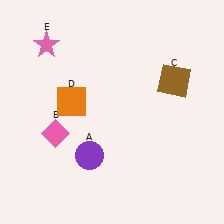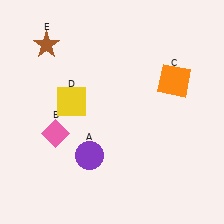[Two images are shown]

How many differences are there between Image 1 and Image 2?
There are 3 differences between the two images.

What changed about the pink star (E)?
In Image 1, E is pink. In Image 2, it changed to brown.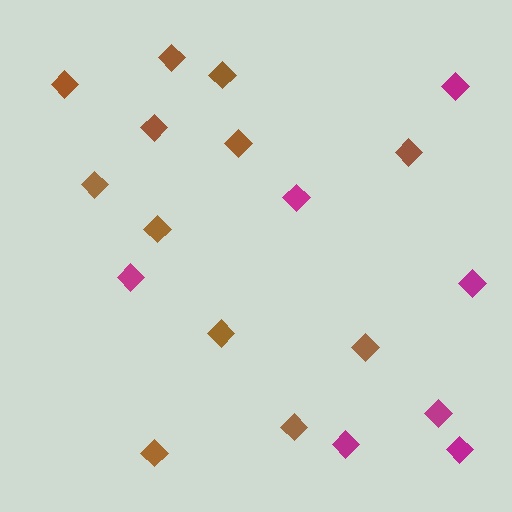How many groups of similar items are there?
There are 2 groups: one group of brown diamonds (12) and one group of magenta diamonds (7).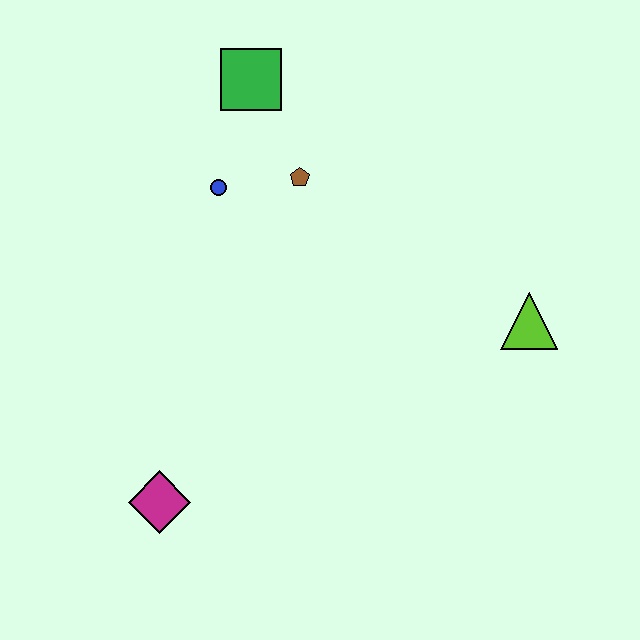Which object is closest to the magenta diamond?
The blue circle is closest to the magenta diamond.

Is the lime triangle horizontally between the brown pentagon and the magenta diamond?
No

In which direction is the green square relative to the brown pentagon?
The green square is above the brown pentagon.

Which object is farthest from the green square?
The magenta diamond is farthest from the green square.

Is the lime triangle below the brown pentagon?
Yes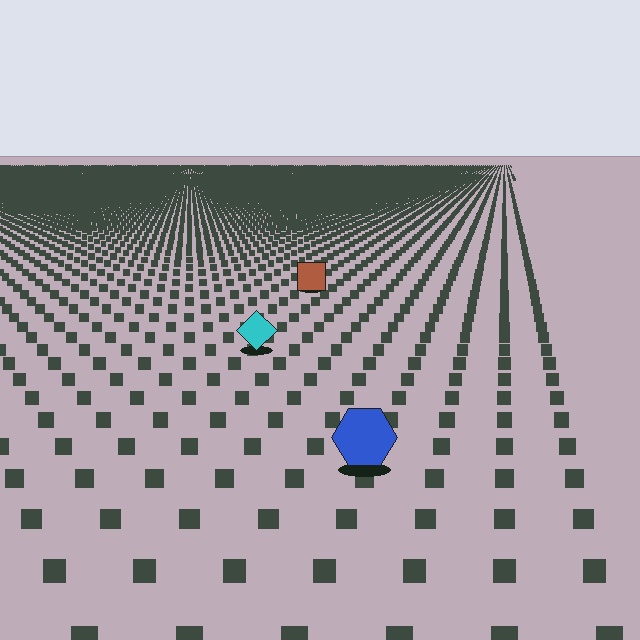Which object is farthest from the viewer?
The brown square is farthest from the viewer. It appears smaller and the ground texture around it is denser.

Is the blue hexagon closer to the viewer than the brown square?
Yes. The blue hexagon is closer — you can tell from the texture gradient: the ground texture is coarser near it.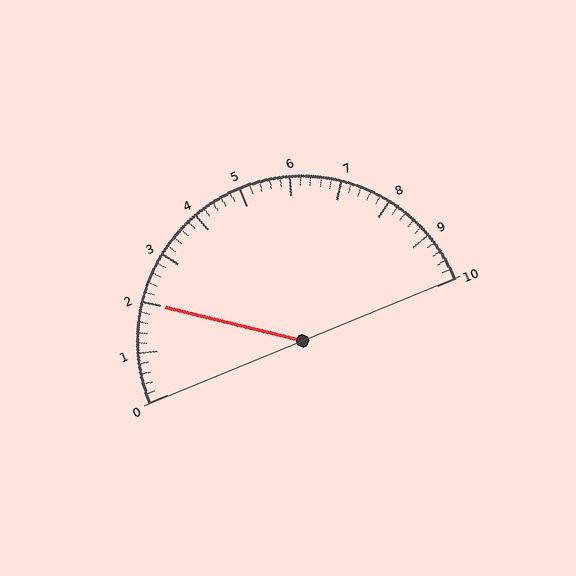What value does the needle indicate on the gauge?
The needle indicates approximately 2.0.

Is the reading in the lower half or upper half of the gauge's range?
The reading is in the lower half of the range (0 to 10).